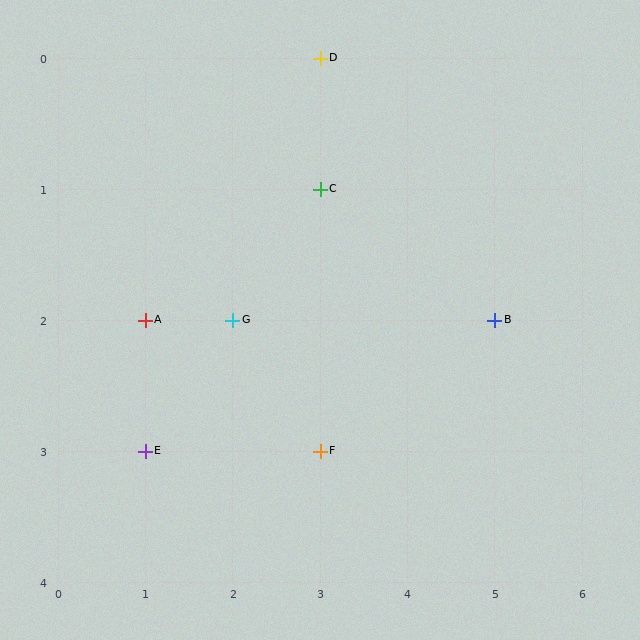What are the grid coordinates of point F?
Point F is at grid coordinates (3, 3).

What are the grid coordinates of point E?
Point E is at grid coordinates (1, 3).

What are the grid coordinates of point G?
Point G is at grid coordinates (2, 2).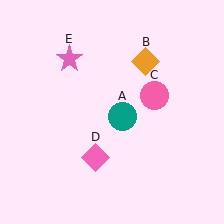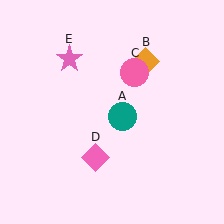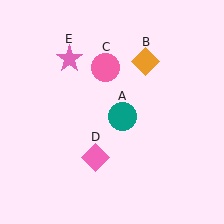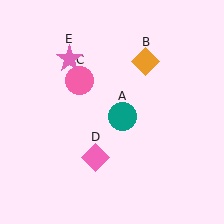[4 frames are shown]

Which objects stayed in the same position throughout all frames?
Teal circle (object A) and orange diamond (object B) and pink diamond (object D) and pink star (object E) remained stationary.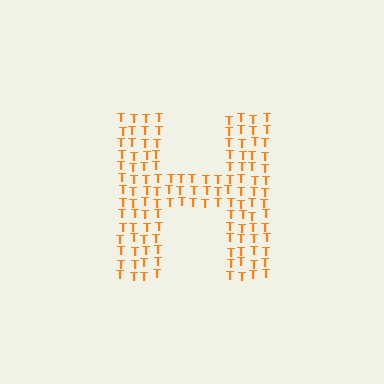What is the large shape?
The large shape is the letter H.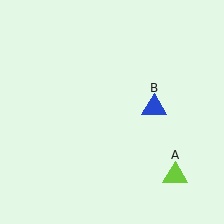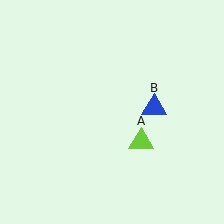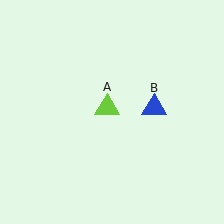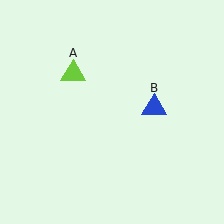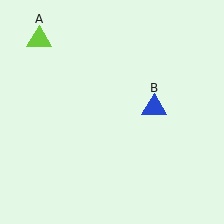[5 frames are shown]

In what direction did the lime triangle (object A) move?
The lime triangle (object A) moved up and to the left.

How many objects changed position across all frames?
1 object changed position: lime triangle (object A).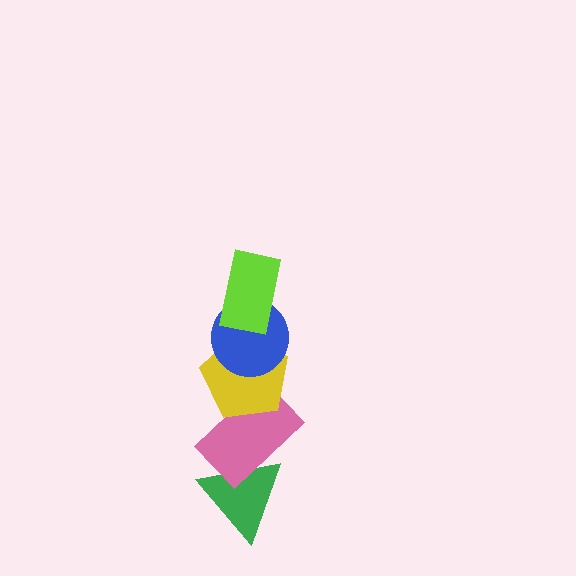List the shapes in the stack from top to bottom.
From top to bottom: the lime rectangle, the blue circle, the yellow pentagon, the pink rectangle, the green triangle.